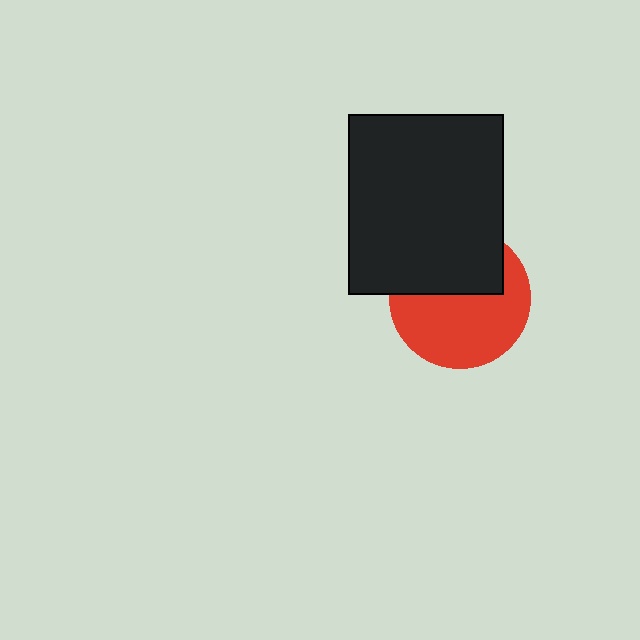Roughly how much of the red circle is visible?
About half of it is visible (roughly 59%).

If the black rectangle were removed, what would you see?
You would see the complete red circle.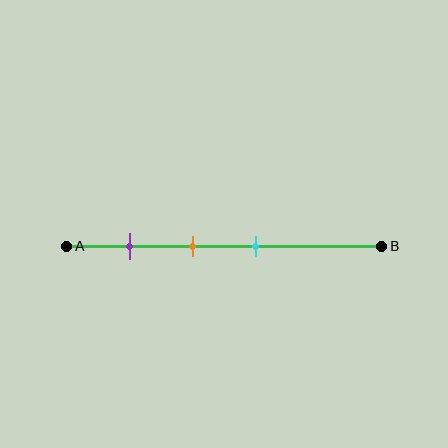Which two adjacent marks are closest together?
The orange and cyan marks are the closest adjacent pair.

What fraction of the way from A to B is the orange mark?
The orange mark is approximately 40% (0.4) of the way from A to B.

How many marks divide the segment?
There are 3 marks dividing the segment.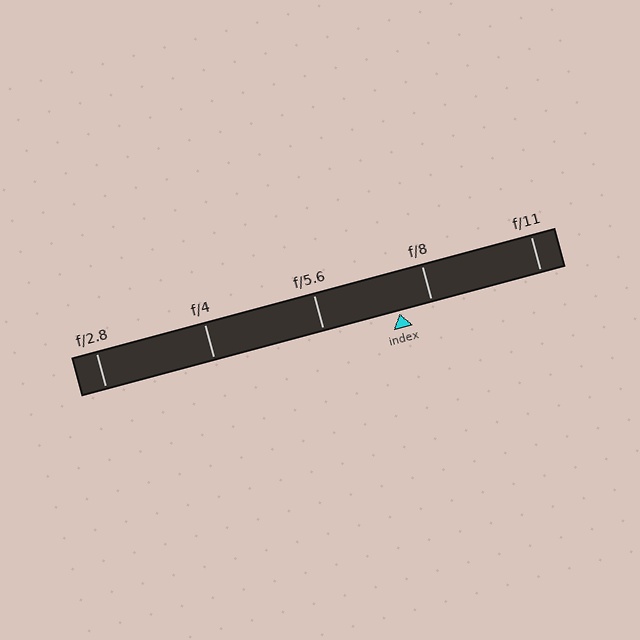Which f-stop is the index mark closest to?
The index mark is closest to f/8.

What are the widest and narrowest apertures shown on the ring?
The widest aperture shown is f/2.8 and the narrowest is f/11.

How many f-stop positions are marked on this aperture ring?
There are 5 f-stop positions marked.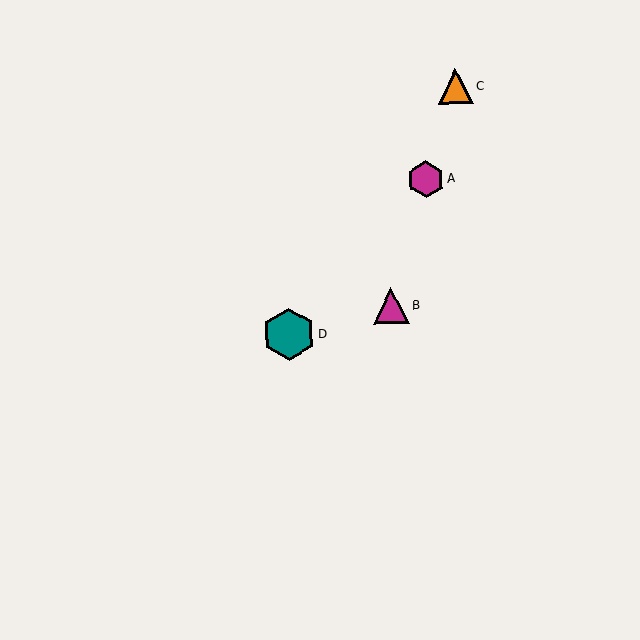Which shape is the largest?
The teal hexagon (labeled D) is the largest.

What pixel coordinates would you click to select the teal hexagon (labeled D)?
Click at (289, 334) to select the teal hexagon D.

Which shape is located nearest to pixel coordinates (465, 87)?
The orange triangle (labeled C) at (456, 87) is nearest to that location.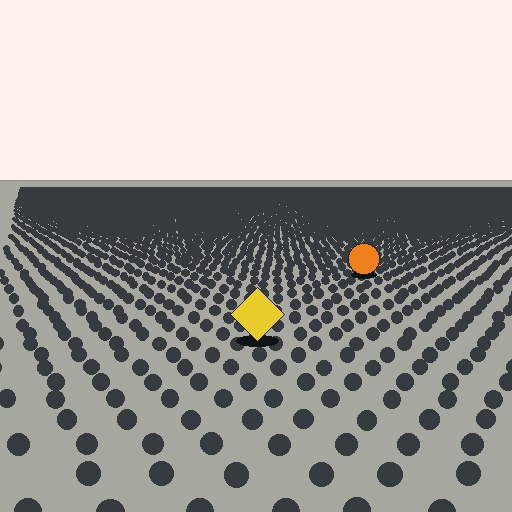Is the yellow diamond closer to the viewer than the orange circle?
Yes. The yellow diamond is closer — you can tell from the texture gradient: the ground texture is coarser near it.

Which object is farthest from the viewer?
The orange circle is farthest from the viewer. It appears smaller and the ground texture around it is denser.